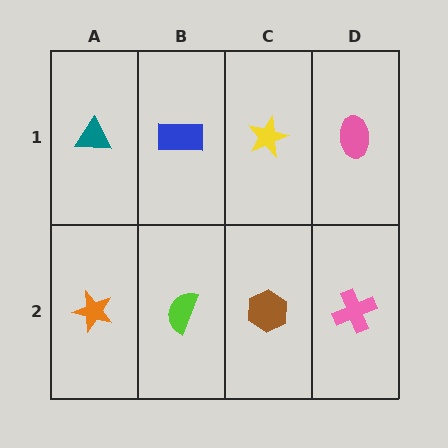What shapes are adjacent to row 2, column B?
A blue rectangle (row 1, column B), an orange star (row 2, column A), a brown hexagon (row 2, column C).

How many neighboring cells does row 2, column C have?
3.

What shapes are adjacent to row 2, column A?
A teal triangle (row 1, column A), a lime semicircle (row 2, column B).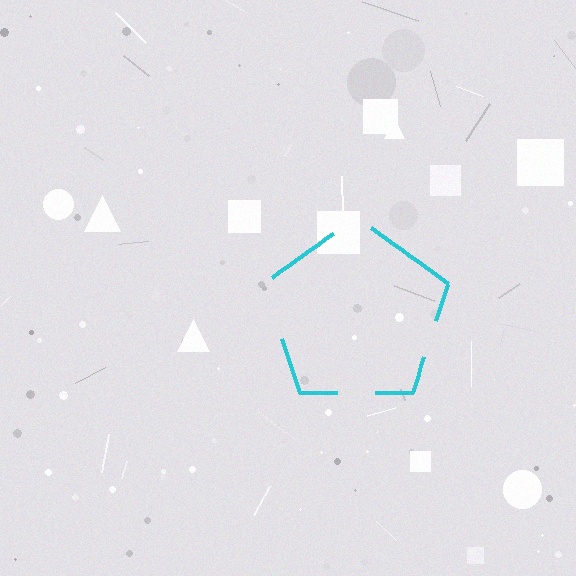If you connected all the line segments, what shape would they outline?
They would outline a pentagon.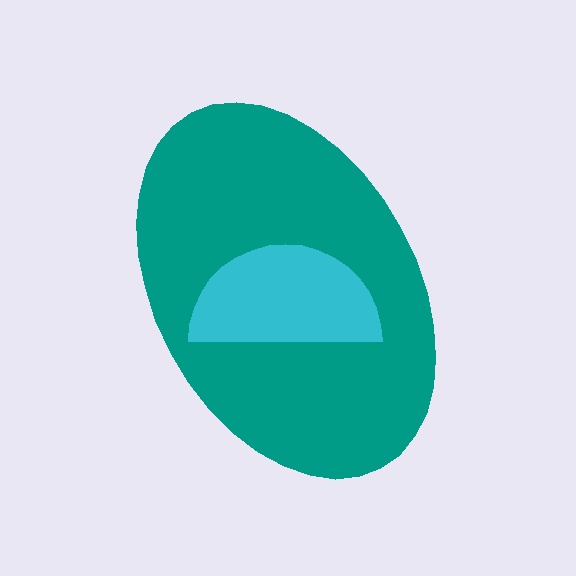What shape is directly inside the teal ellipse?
The cyan semicircle.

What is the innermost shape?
The cyan semicircle.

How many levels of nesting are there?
2.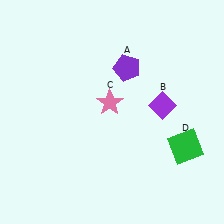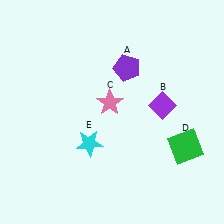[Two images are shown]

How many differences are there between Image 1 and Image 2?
There is 1 difference between the two images.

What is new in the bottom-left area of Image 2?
A cyan star (E) was added in the bottom-left area of Image 2.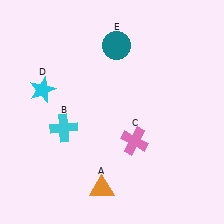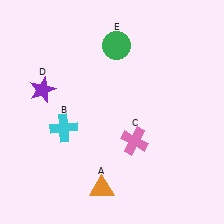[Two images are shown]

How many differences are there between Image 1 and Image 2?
There are 2 differences between the two images.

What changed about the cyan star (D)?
In Image 1, D is cyan. In Image 2, it changed to purple.